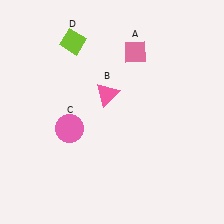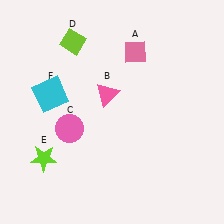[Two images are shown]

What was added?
A lime star (E), a cyan square (F) were added in Image 2.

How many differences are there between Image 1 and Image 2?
There are 2 differences between the two images.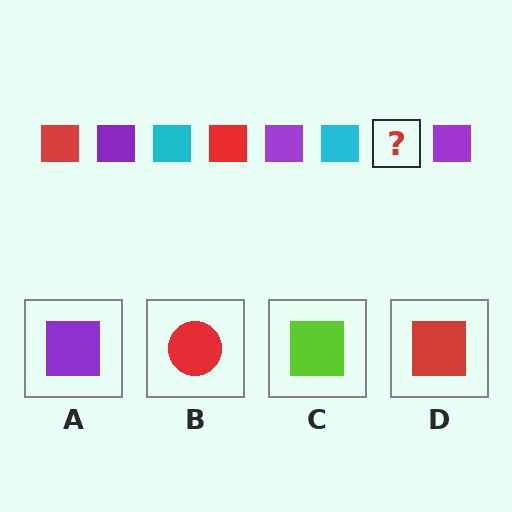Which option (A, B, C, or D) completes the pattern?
D.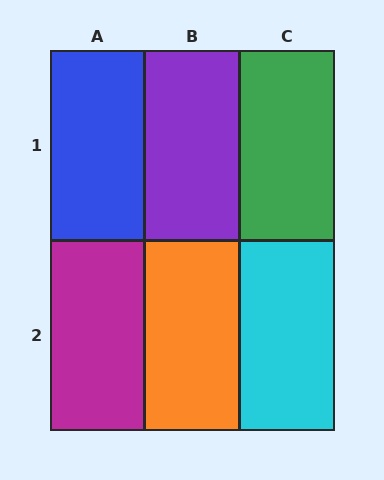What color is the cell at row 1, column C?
Green.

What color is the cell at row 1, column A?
Blue.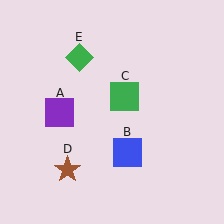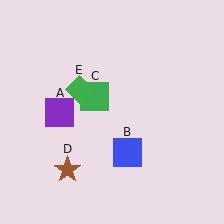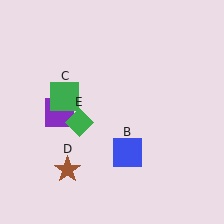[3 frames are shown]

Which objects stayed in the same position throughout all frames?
Purple square (object A) and blue square (object B) and brown star (object D) remained stationary.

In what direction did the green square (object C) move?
The green square (object C) moved left.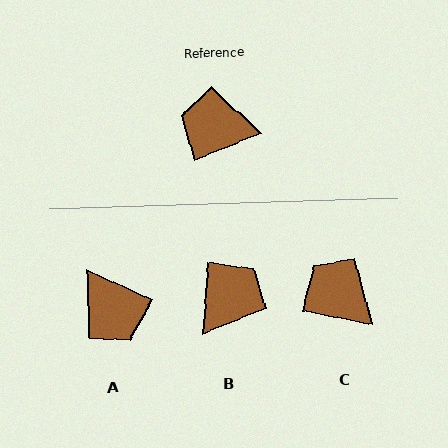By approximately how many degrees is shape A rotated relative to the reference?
Approximately 134 degrees counter-clockwise.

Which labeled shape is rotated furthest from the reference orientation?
A, about 134 degrees away.